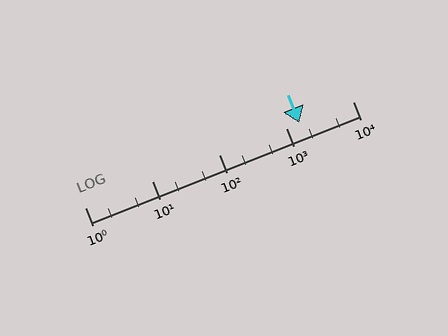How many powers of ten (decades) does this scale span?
The scale spans 4 decades, from 1 to 10000.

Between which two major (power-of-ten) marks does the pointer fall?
The pointer is between 1000 and 10000.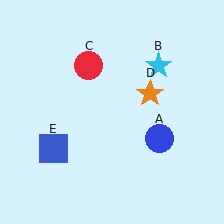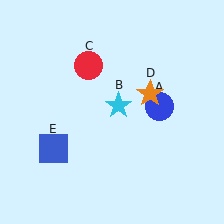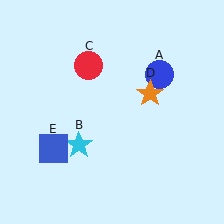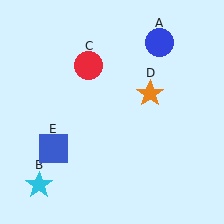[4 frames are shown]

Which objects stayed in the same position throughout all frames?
Red circle (object C) and orange star (object D) and blue square (object E) remained stationary.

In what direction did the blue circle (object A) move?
The blue circle (object A) moved up.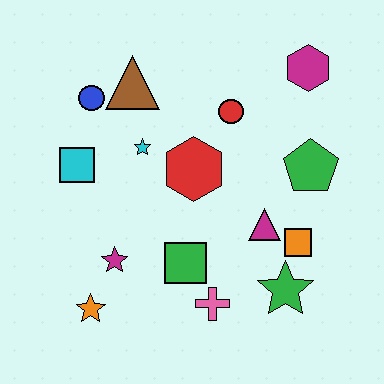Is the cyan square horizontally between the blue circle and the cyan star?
No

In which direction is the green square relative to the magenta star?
The green square is to the right of the magenta star.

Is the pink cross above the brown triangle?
No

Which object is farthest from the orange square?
The blue circle is farthest from the orange square.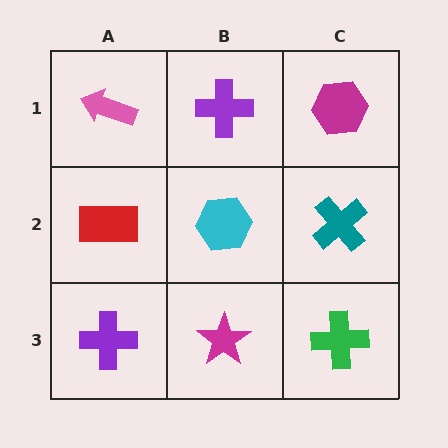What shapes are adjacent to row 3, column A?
A red rectangle (row 2, column A), a magenta star (row 3, column B).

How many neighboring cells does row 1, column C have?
2.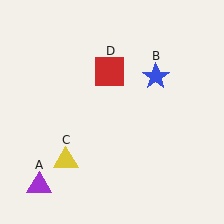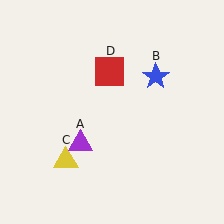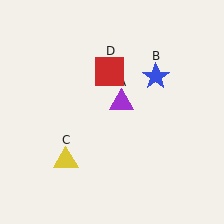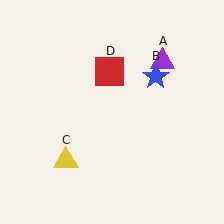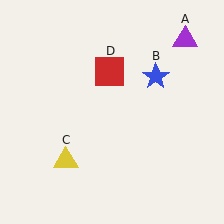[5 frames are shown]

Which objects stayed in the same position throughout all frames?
Blue star (object B) and yellow triangle (object C) and red square (object D) remained stationary.